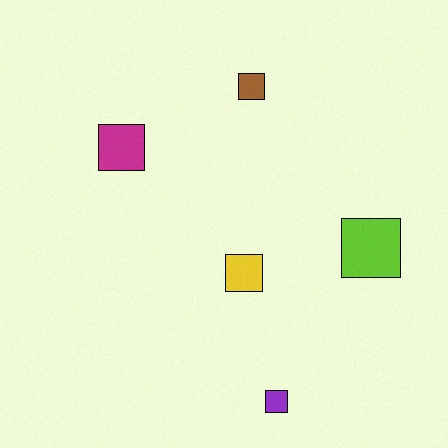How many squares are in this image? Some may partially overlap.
There are 5 squares.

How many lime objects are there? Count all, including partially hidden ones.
There is 1 lime object.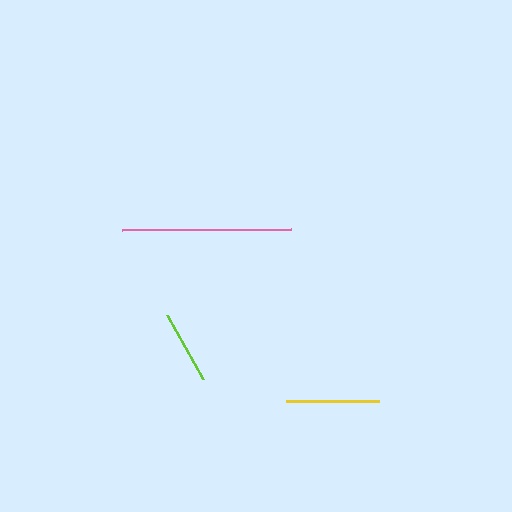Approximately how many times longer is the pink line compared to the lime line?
The pink line is approximately 2.3 times the length of the lime line.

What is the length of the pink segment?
The pink segment is approximately 169 pixels long.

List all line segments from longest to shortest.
From longest to shortest: pink, yellow, lime.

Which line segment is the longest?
The pink line is the longest at approximately 169 pixels.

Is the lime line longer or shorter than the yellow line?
The yellow line is longer than the lime line.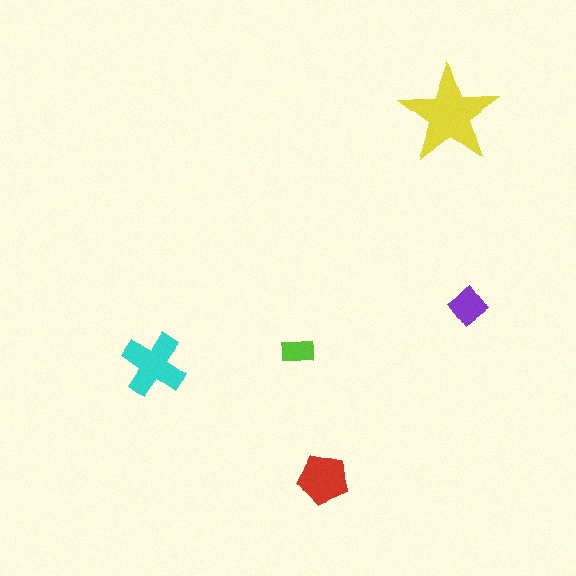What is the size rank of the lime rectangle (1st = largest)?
5th.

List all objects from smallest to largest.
The lime rectangle, the purple diamond, the red pentagon, the cyan cross, the yellow star.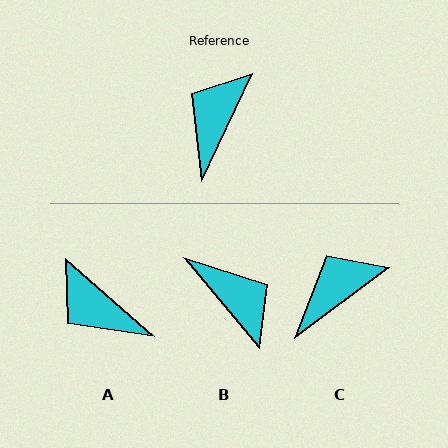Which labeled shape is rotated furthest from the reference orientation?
B, about 115 degrees away.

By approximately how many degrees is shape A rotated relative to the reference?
Approximately 74 degrees counter-clockwise.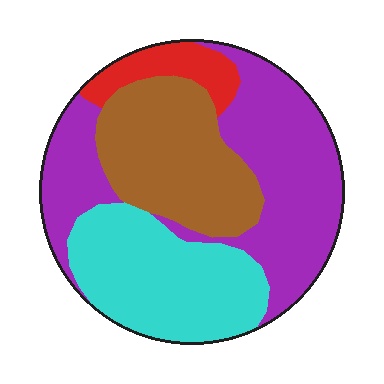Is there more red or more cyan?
Cyan.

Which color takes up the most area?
Purple, at roughly 40%.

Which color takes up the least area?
Red, at roughly 10%.